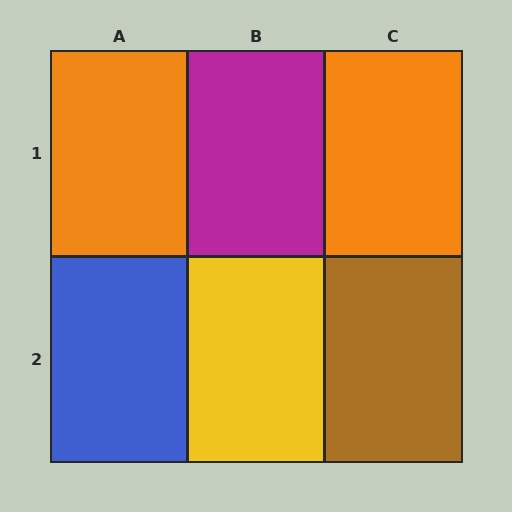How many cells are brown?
1 cell is brown.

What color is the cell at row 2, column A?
Blue.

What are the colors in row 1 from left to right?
Orange, magenta, orange.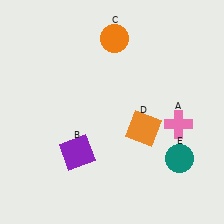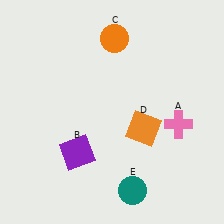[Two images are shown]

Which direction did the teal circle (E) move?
The teal circle (E) moved left.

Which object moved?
The teal circle (E) moved left.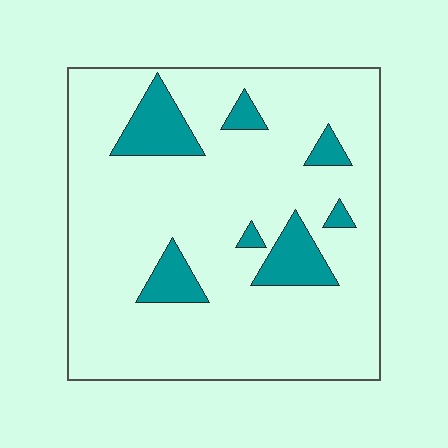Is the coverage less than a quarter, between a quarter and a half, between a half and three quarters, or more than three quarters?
Less than a quarter.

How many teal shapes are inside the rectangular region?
7.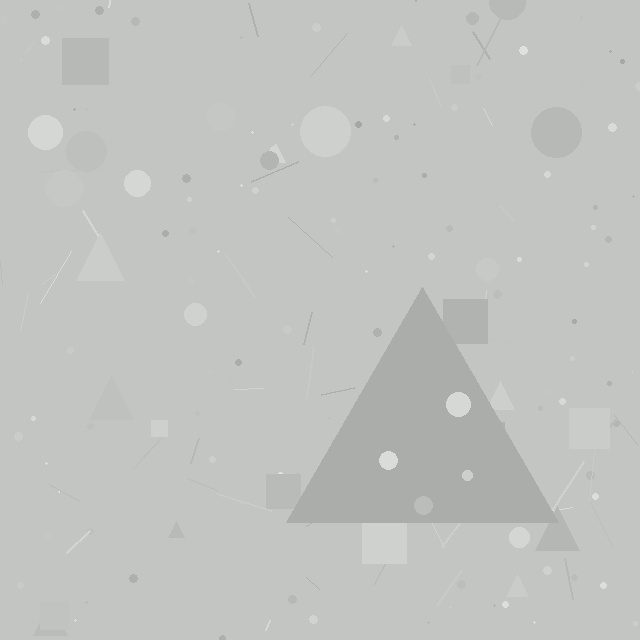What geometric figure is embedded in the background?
A triangle is embedded in the background.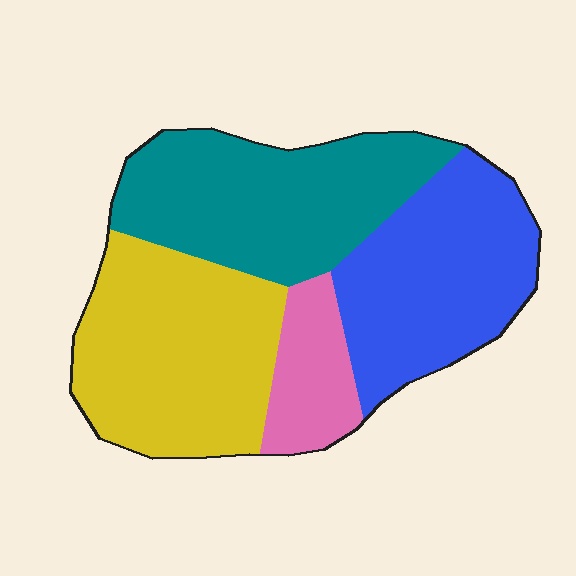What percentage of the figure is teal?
Teal covers about 30% of the figure.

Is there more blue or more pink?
Blue.